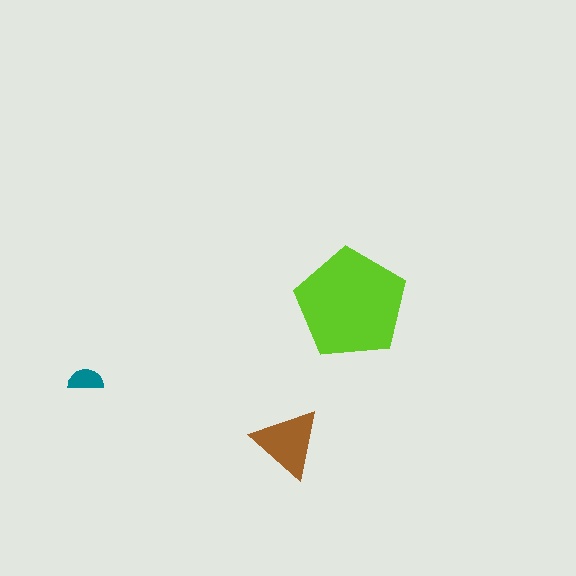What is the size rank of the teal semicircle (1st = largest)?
3rd.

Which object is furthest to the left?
The teal semicircle is leftmost.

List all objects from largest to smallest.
The lime pentagon, the brown triangle, the teal semicircle.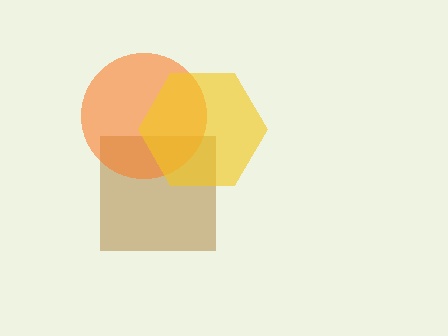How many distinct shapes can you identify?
There are 3 distinct shapes: a brown square, an orange circle, a yellow hexagon.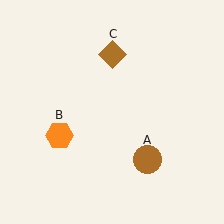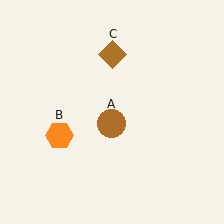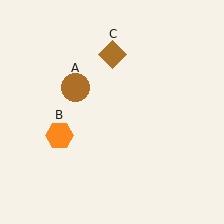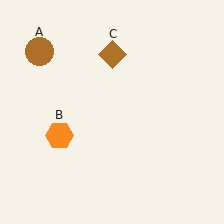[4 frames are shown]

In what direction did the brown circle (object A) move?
The brown circle (object A) moved up and to the left.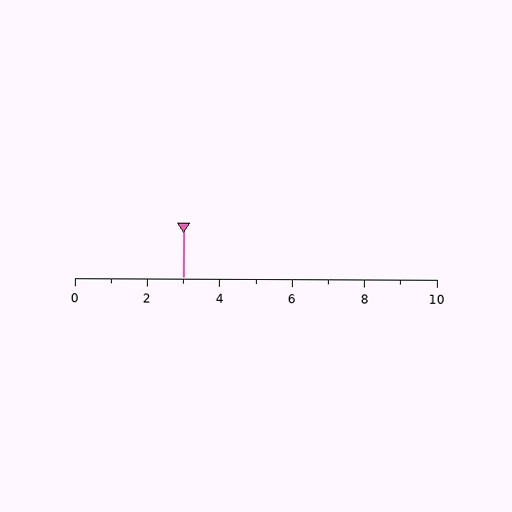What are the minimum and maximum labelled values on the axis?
The axis runs from 0 to 10.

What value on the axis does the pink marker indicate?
The marker indicates approximately 3.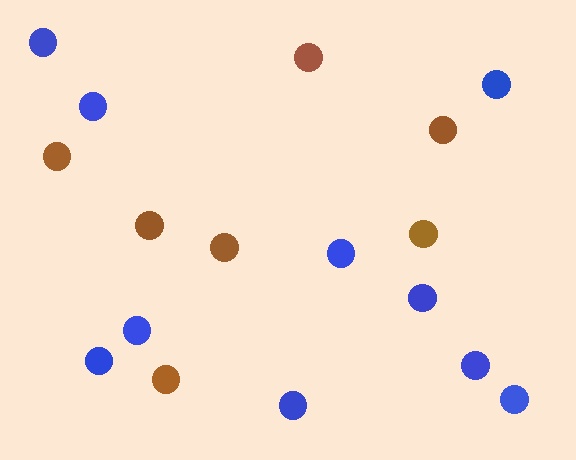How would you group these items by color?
There are 2 groups: one group of brown circles (7) and one group of blue circles (10).